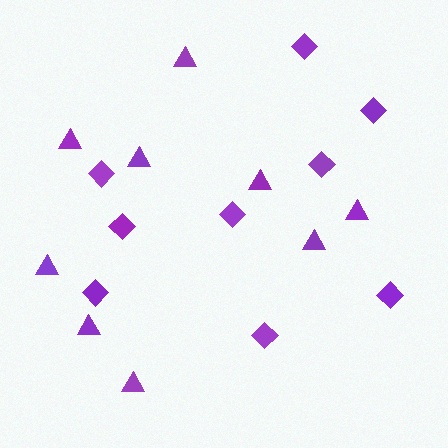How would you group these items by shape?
There are 2 groups: one group of diamonds (9) and one group of triangles (9).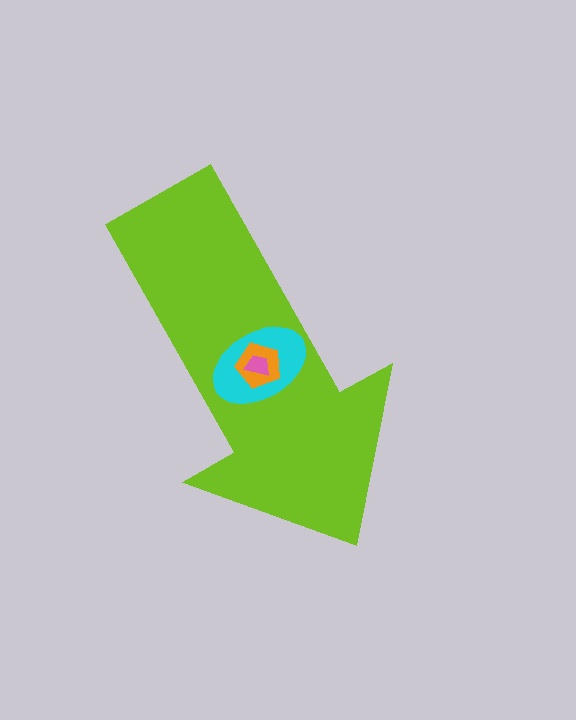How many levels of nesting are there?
4.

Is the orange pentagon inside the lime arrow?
Yes.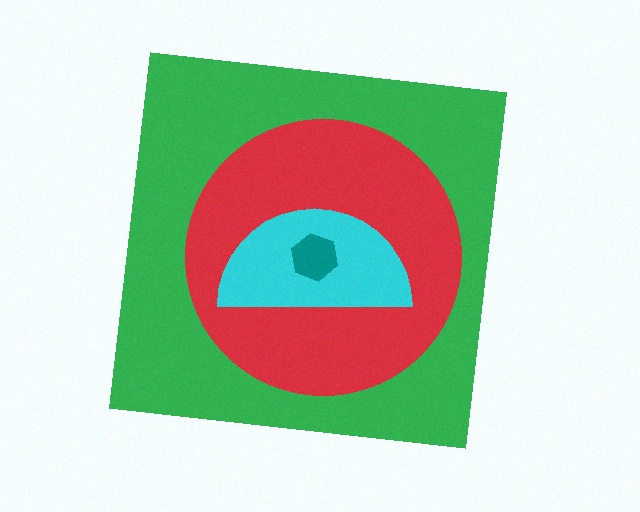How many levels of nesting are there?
4.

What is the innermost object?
The teal hexagon.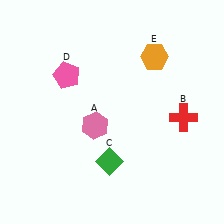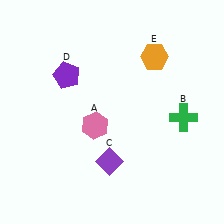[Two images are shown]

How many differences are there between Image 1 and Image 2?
There are 3 differences between the two images.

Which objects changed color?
B changed from red to green. C changed from green to purple. D changed from pink to purple.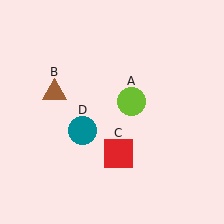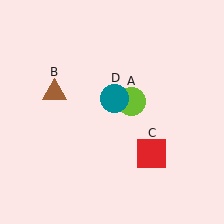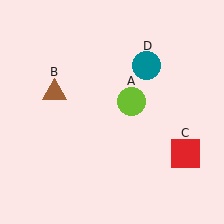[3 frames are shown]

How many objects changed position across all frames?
2 objects changed position: red square (object C), teal circle (object D).